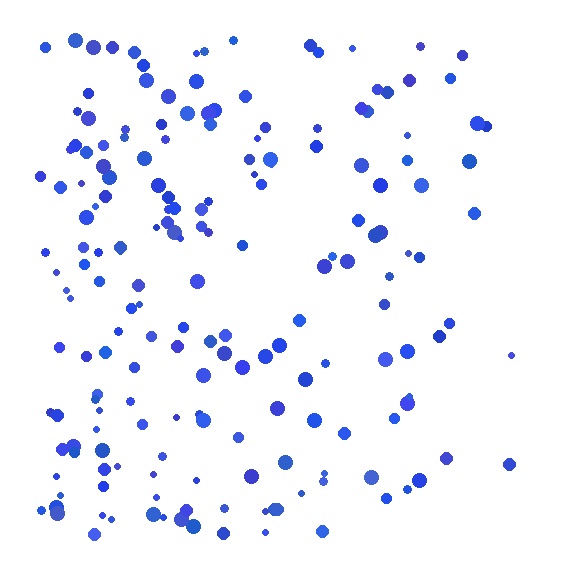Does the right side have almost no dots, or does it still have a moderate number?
Still a moderate number, just noticeably fewer than the left.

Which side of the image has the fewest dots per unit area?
The right.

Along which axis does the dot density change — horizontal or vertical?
Horizontal.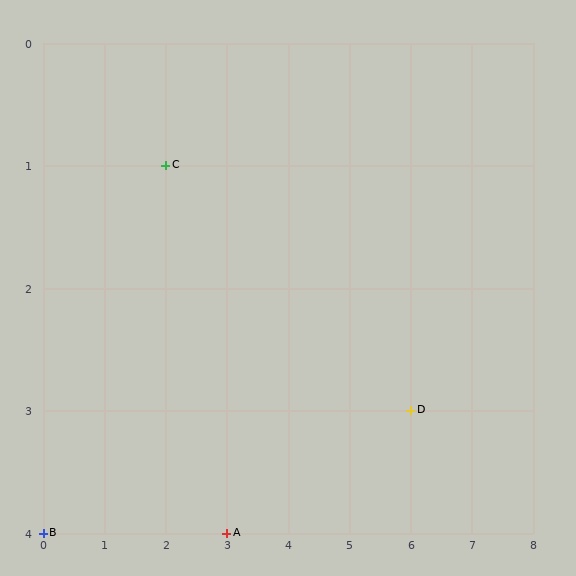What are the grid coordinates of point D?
Point D is at grid coordinates (6, 3).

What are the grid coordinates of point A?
Point A is at grid coordinates (3, 4).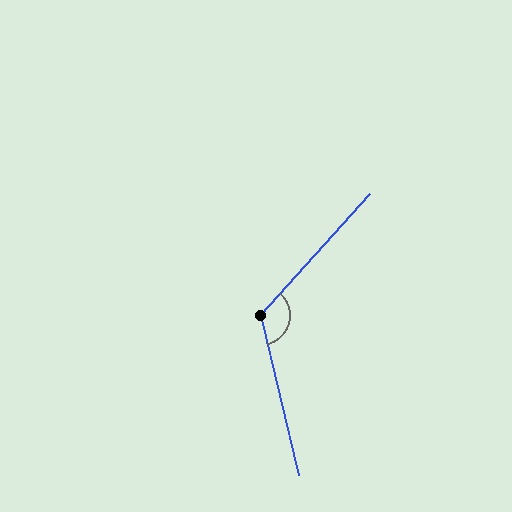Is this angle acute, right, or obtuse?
It is obtuse.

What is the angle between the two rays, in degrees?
Approximately 125 degrees.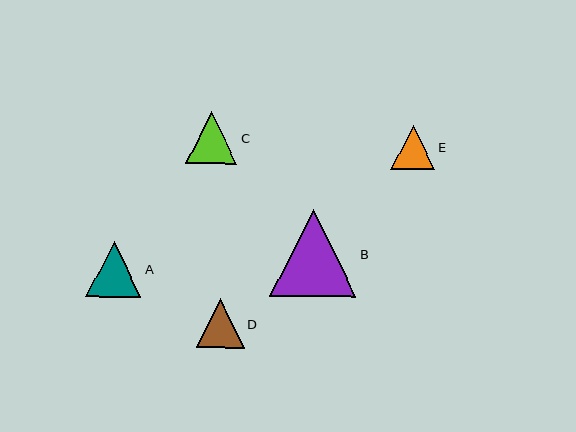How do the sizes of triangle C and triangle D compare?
Triangle C and triangle D are approximately the same size.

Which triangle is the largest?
Triangle B is the largest with a size of approximately 86 pixels.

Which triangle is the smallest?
Triangle E is the smallest with a size of approximately 44 pixels.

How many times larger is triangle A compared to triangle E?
Triangle A is approximately 1.3 times the size of triangle E.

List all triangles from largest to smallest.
From largest to smallest: B, A, C, D, E.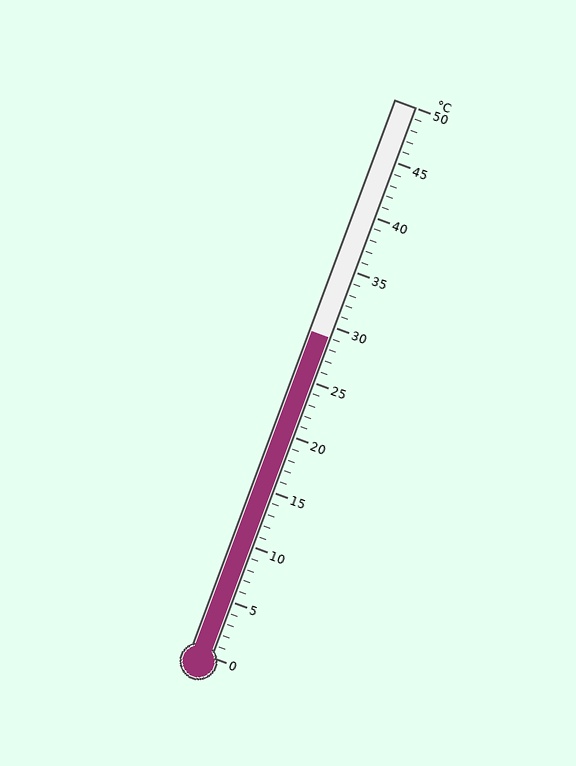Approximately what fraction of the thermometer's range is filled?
The thermometer is filled to approximately 60% of its range.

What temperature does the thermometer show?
The thermometer shows approximately 29°C.